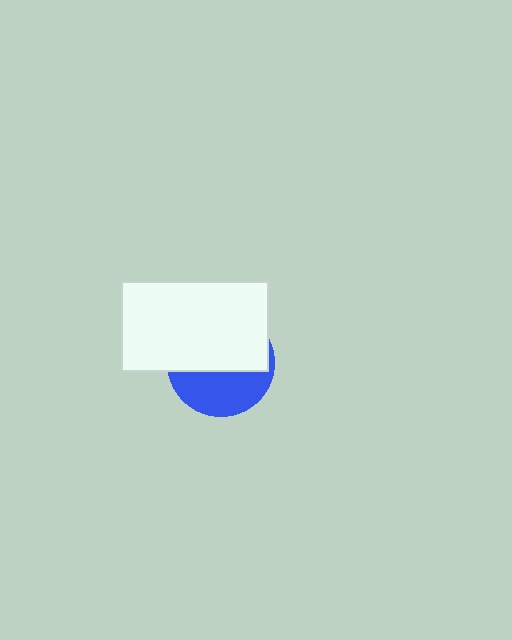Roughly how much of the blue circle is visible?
A small part of it is visible (roughly 42%).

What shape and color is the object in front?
The object in front is a white rectangle.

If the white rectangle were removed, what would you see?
You would see the complete blue circle.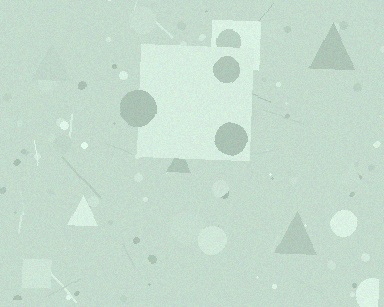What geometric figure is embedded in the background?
A square is embedded in the background.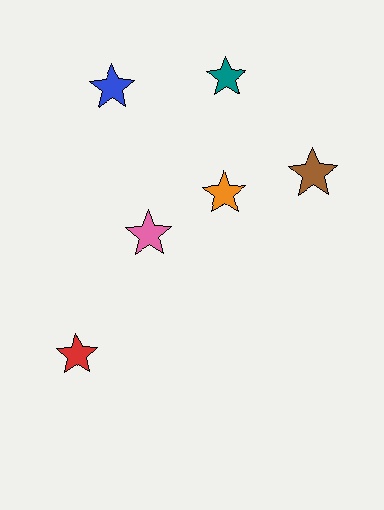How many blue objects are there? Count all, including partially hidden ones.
There is 1 blue object.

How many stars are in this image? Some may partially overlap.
There are 6 stars.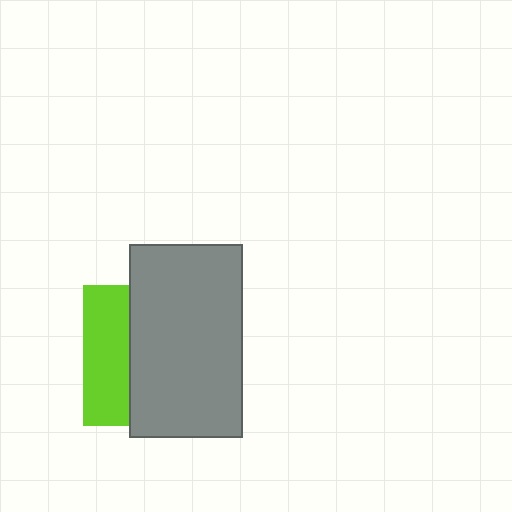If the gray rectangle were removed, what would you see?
You would see the complete lime square.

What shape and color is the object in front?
The object in front is a gray rectangle.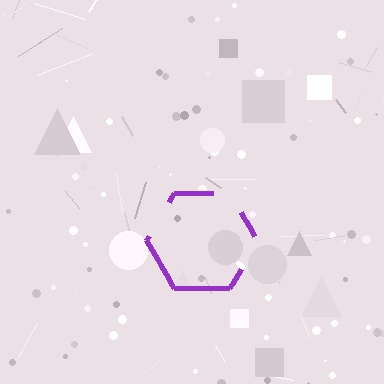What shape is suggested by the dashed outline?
The dashed outline suggests a hexagon.